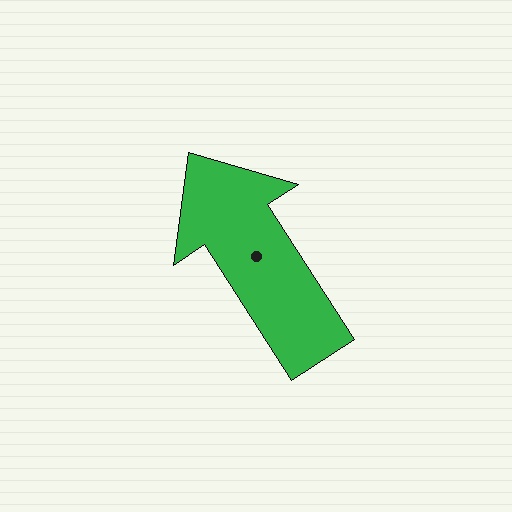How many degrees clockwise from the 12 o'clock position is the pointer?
Approximately 327 degrees.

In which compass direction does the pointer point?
Northwest.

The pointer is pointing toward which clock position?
Roughly 11 o'clock.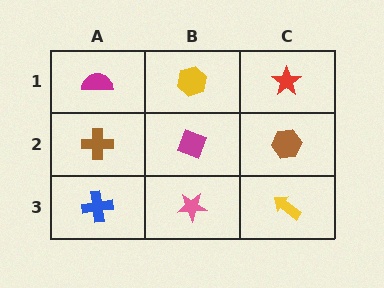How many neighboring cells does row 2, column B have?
4.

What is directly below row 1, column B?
A magenta diamond.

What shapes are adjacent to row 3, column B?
A magenta diamond (row 2, column B), a blue cross (row 3, column A), a yellow arrow (row 3, column C).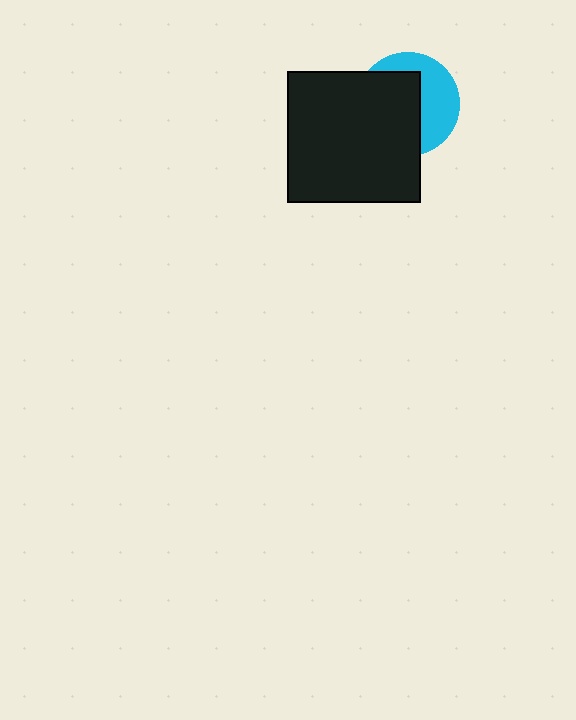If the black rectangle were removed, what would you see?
You would see the complete cyan circle.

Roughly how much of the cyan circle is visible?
A small part of it is visible (roughly 43%).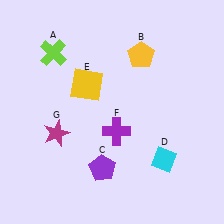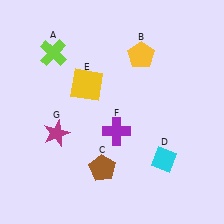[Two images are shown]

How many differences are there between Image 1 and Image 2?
There is 1 difference between the two images.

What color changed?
The pentagon (C) changed from purple in Image 1 to brown in Image 2.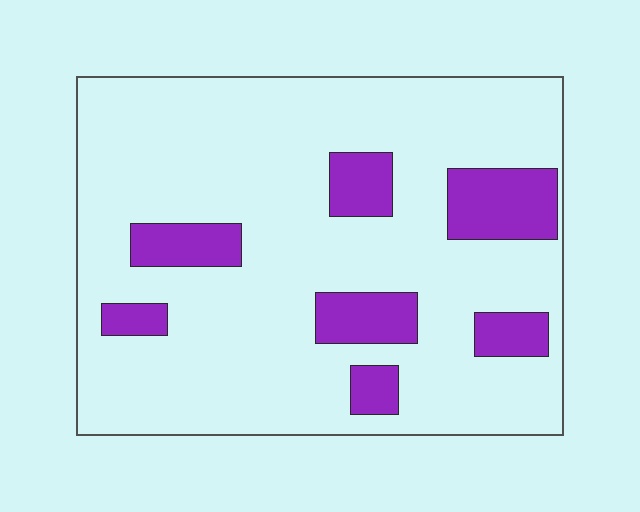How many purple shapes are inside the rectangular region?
7.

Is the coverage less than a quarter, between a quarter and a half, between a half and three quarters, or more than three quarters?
Less than a quarter.